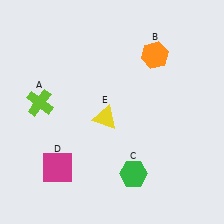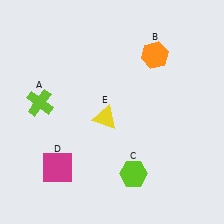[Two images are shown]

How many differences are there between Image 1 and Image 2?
There is 1 difference between the two images.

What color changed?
The hexagon (C) changed from green in Image 1 to lime in Image 2.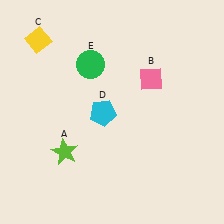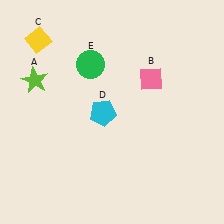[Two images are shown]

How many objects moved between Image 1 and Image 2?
1 object moved between the two images.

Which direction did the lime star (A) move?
The lime star (A) moved up.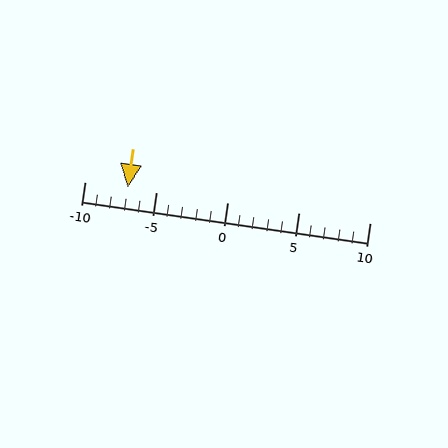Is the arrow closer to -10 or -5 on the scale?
The arrow is closer to -5.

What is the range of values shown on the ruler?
The ruler shows values from -10 to 10.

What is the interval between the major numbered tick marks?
The major tick marks are spaced 5 units apart.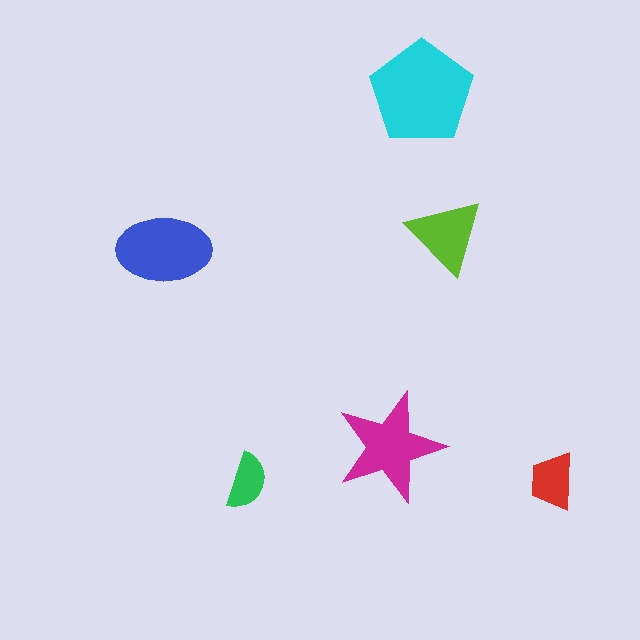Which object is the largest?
The cyan pentagon.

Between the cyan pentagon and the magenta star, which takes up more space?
The cyan pentagon.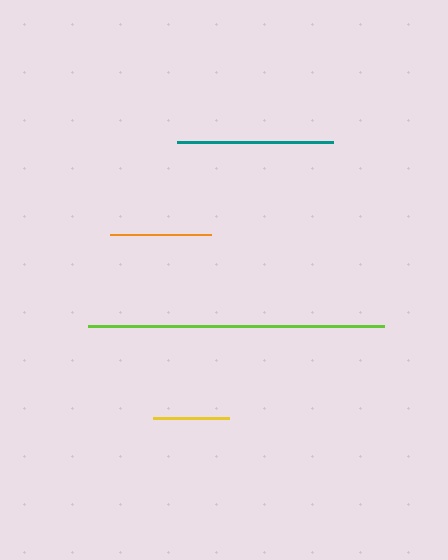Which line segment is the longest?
The lime line is the longest at approximately 295 pixels.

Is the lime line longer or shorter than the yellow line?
The lime line is longer than the yellow line.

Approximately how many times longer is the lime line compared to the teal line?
The lime line is approximately 1.9 times the length of the teal line.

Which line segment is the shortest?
The yellow line is the shortest at approximately 76 pixels.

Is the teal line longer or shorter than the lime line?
The lime line is longer than the teal line.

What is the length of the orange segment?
The orange segment is approximately 101 pixels long.